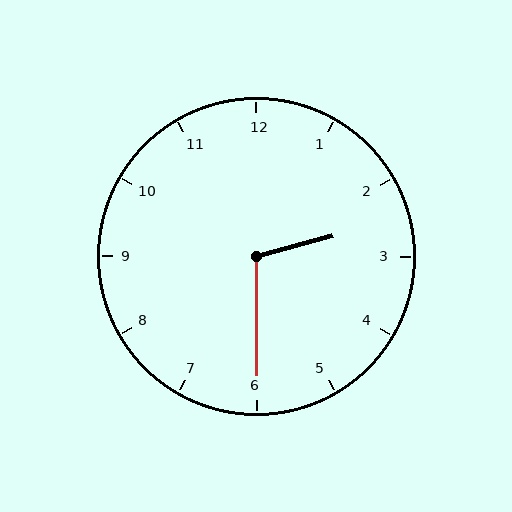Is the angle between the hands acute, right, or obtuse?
It is obtuse.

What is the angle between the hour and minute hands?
Approximately 105 degrees.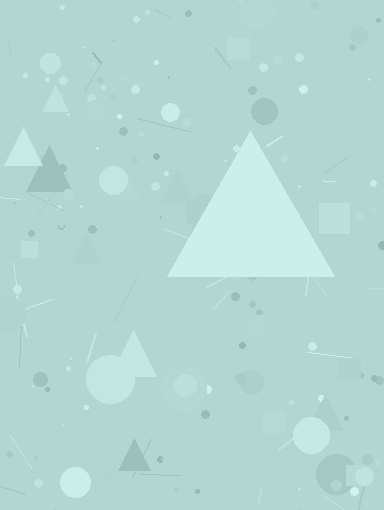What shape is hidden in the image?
A triangle is hidden in the image.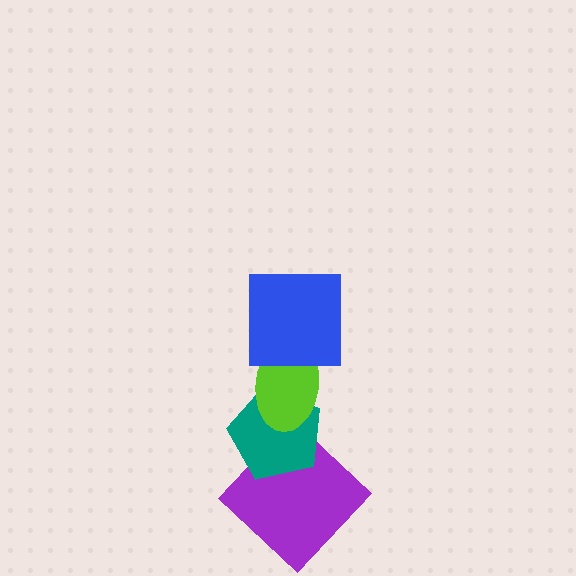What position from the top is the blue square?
The blue square is 1st from the top.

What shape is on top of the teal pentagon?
The lime ellipse is on top of the teal pentagon.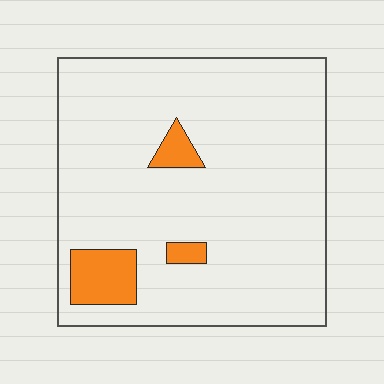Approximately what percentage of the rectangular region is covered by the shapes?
Approximately 10%.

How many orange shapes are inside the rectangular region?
3.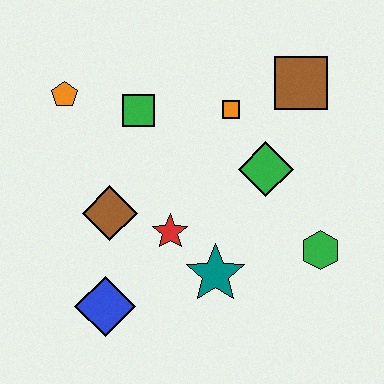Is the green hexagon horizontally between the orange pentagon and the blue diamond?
No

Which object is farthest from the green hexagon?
The orange pentagon is farthest from the green hexagon.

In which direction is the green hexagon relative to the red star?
The green hexagon is to the right of the red star.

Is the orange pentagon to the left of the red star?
Yes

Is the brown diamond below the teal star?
No